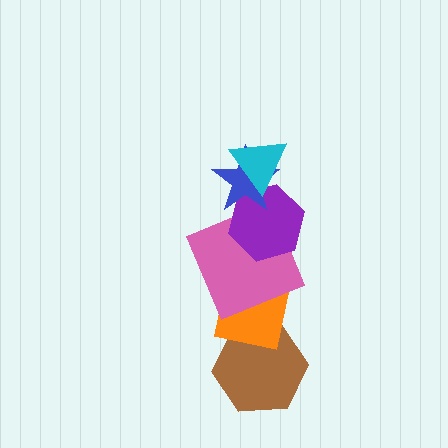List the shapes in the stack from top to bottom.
From top to bottom: the cyan triangle, the blue star, the purple hexagon, the pink square, the orange square, the brown hexagon.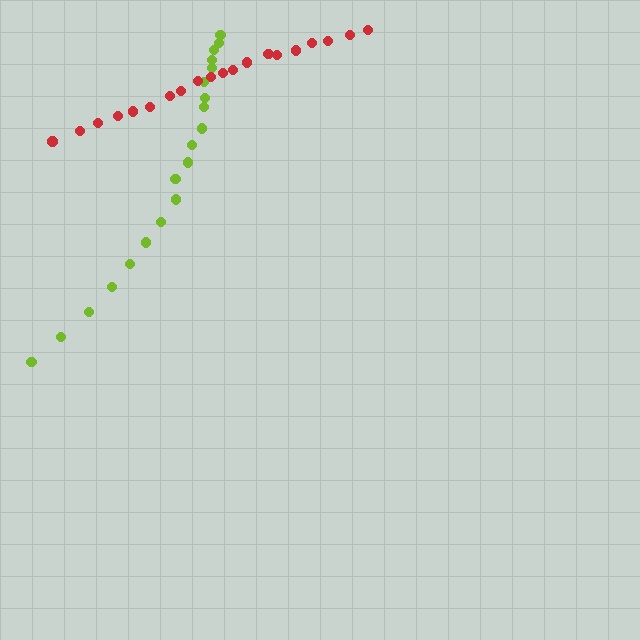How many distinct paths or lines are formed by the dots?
There are 2 distinct paths.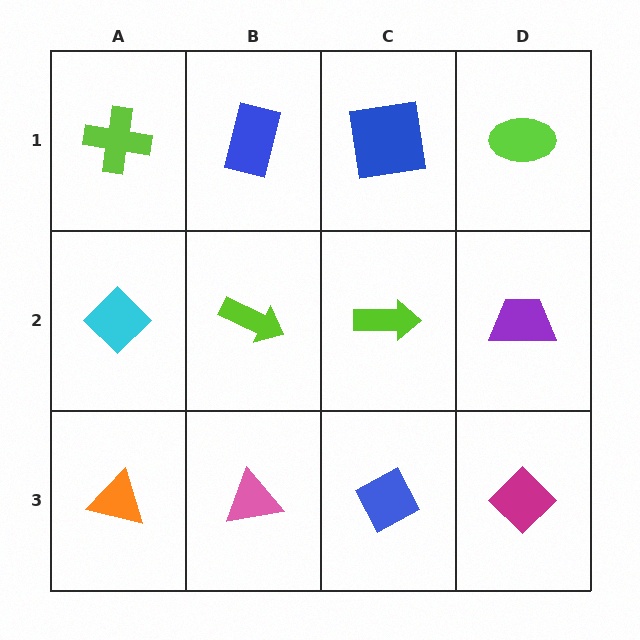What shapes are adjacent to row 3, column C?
A lime arrow (row 2, column C), a pink triangle (row 3, column B), a magenta diamond (row 3, column D).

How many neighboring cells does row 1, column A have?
2.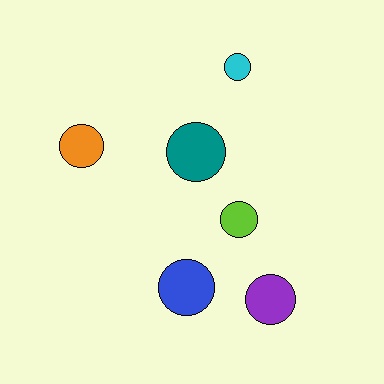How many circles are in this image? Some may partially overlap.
There are 6 circles.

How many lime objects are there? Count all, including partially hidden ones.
There is 1 lime object.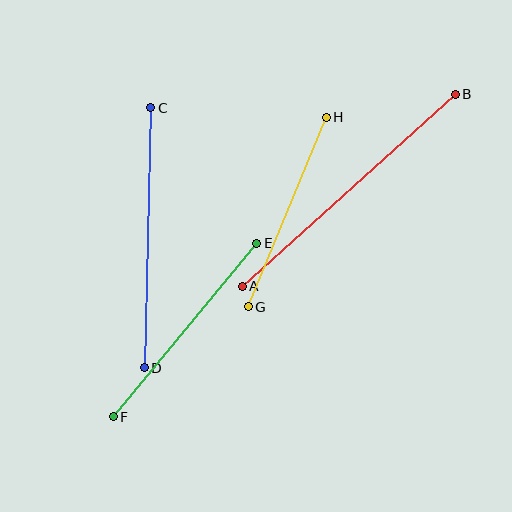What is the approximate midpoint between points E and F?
The midpoint is at approximately (185, 330) pixels.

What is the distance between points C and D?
The distance is approximately 260 pixels.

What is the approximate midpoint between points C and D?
The midpoint is at approximately (148, 238) pixels.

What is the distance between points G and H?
The distance is approximately 205 pixels.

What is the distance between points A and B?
The distance is approximately 287 pixels.